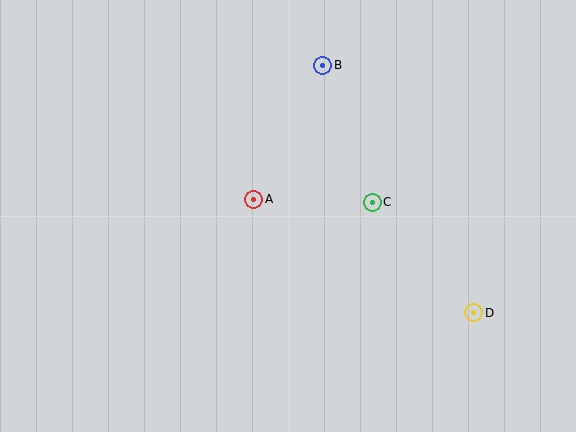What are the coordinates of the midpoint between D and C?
The midpoint between D and C is at (423, 258).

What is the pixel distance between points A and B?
The distance between A and B is 151 pixels.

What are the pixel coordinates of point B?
Point B is at (323, 65).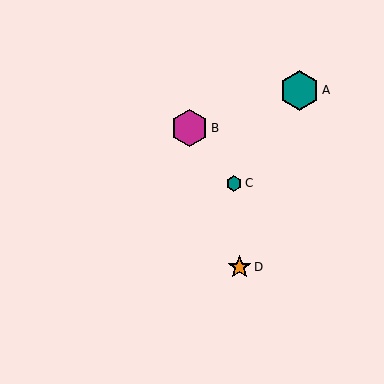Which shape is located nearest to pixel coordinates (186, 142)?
The magenta hexagon (labeled B) at (189, 128) is nearest to that location.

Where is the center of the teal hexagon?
The center of the teal hexagon is at (234, 183).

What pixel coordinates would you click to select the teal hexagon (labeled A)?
Click at (299, 90) to select the teal hexagon A.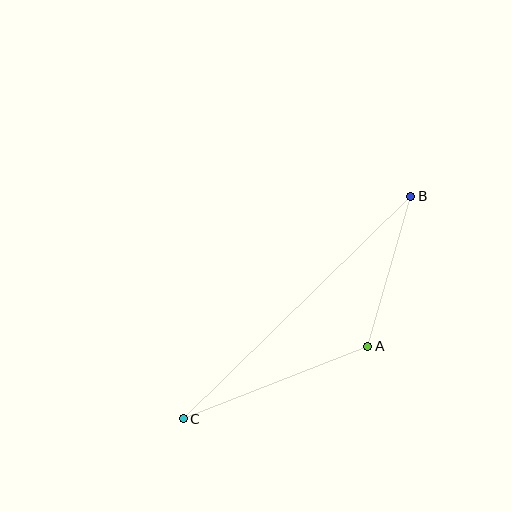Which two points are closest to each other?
Points A and B are closest to each other.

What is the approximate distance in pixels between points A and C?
The distance between A and C is approximately 198 pixels.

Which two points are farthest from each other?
Points B and C are farthest from each other.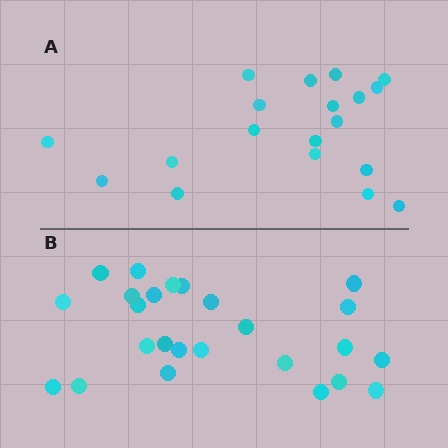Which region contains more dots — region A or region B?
Region B (the bottom region) has more dots.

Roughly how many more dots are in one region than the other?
Region B has about 6 more dots than region A.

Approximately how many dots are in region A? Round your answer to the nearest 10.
About 20 dots. (The exact count is 19, which rounds to 20.)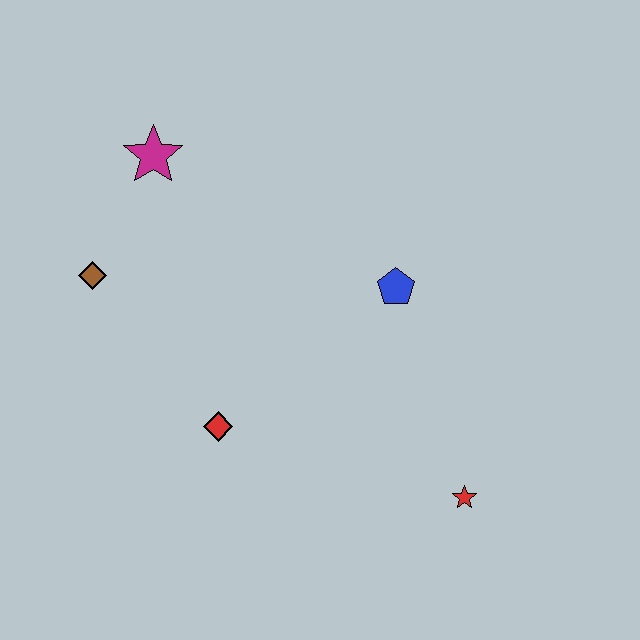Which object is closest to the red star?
The blue pentagon is closest to the red star.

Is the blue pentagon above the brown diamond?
No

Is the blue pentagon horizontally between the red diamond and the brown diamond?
No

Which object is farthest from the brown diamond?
The red star is farthest from the brown diamond.